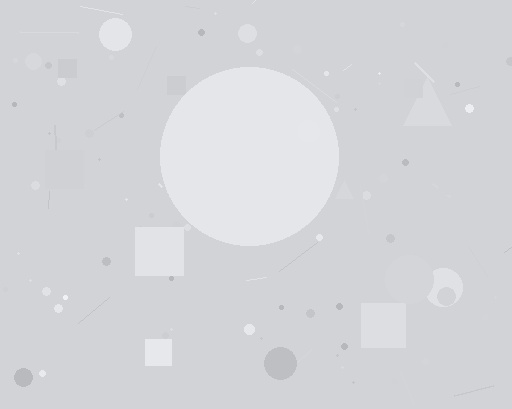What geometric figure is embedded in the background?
A circle is embedded in the background.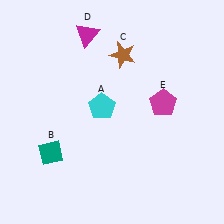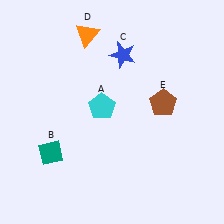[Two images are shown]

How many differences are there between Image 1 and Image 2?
There are 3 differences between the two images.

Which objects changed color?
C changed from brown to blue. D changed from magenta to orange. E changed from magenta to brown.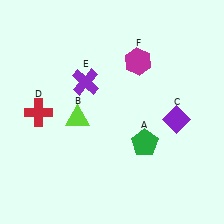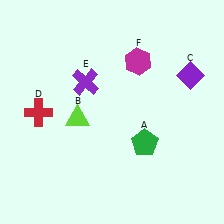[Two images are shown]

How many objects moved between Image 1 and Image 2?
1 object moved between the two images.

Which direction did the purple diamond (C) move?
The purple diamond (C) moved up.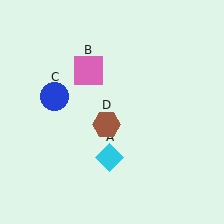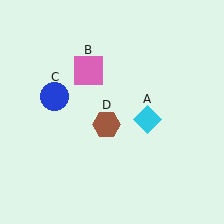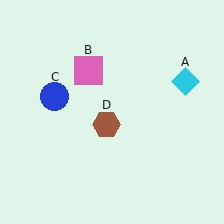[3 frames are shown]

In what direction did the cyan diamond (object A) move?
The cyan diamond (object A) moved up and to the right.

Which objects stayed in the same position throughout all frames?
Pink square (object B) and blue circle (object C) and brown hexagon (object D) remained stationary.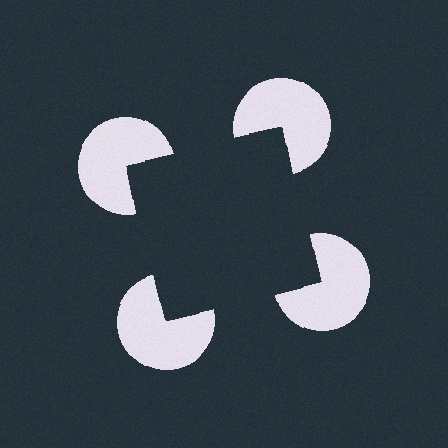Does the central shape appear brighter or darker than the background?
It typically appears slightly darker than the background, even though no actual brightness change is drawn.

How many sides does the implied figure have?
4 sides.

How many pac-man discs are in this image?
There are 4 — one at each vertex of the illusory square.